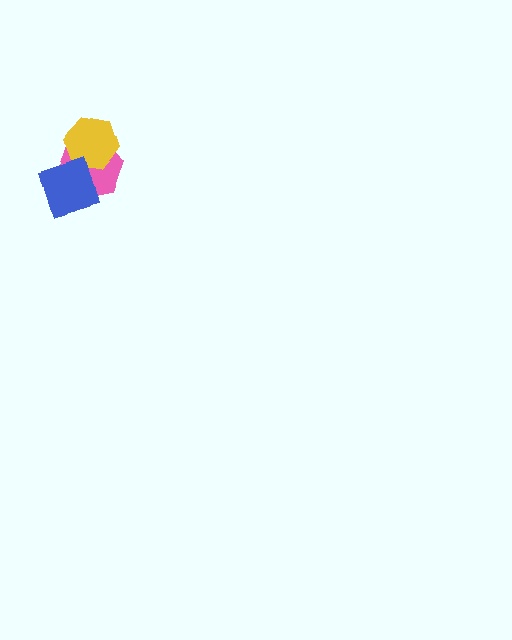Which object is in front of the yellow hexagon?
The blue diamond is in front of the yellow hexagon.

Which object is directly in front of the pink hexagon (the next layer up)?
The yellow hexagon is directly in front of the pink hexagon.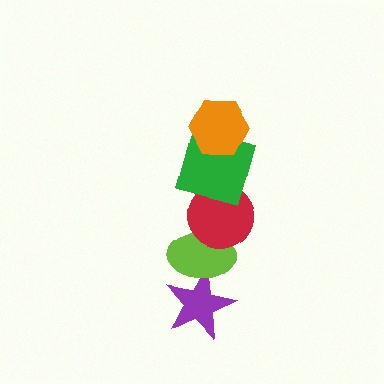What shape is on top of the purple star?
The lime ellipse is on top of the purple star.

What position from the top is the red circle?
The red circle is 3rd from the top.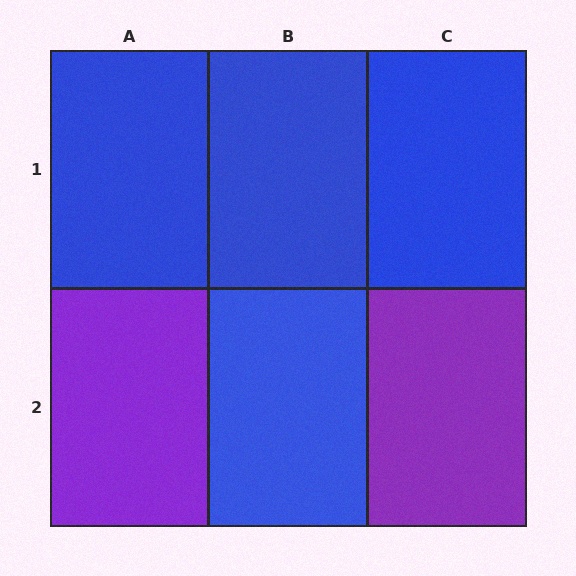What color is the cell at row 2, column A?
Purple.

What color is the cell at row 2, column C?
Purple.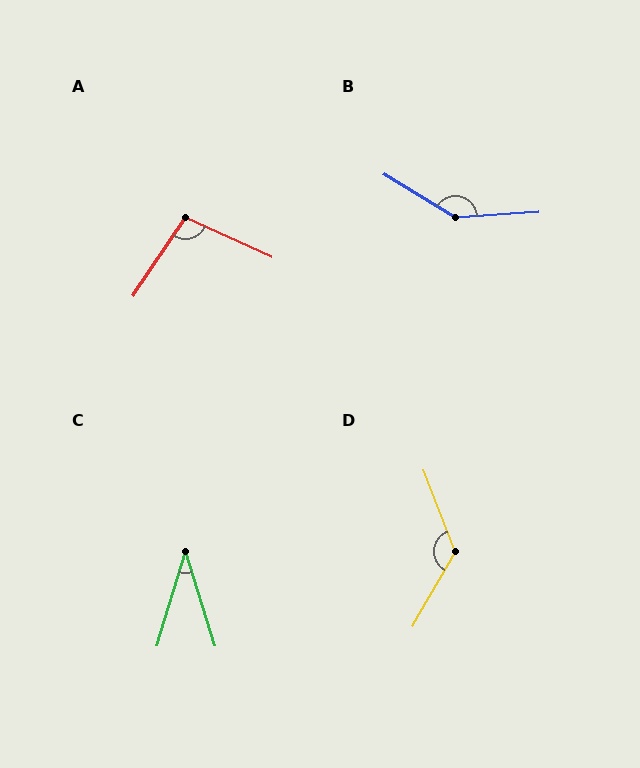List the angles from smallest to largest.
C (34°), A (99°), D (129°), B (145°).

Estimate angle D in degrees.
Approximately 129 degrees.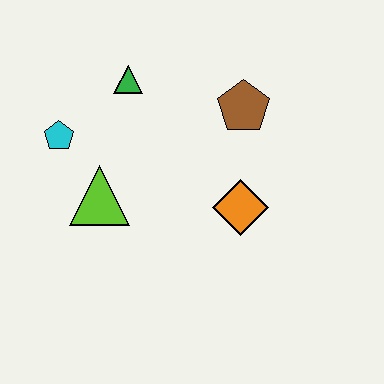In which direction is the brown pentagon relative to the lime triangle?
The brown pentagon is to the right of the lime triangle.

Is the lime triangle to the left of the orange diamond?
Yes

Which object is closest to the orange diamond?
The brown pentagon is closest to the orange diamond.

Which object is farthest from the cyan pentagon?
The orange diamond is farthest from the cyan pentagon.